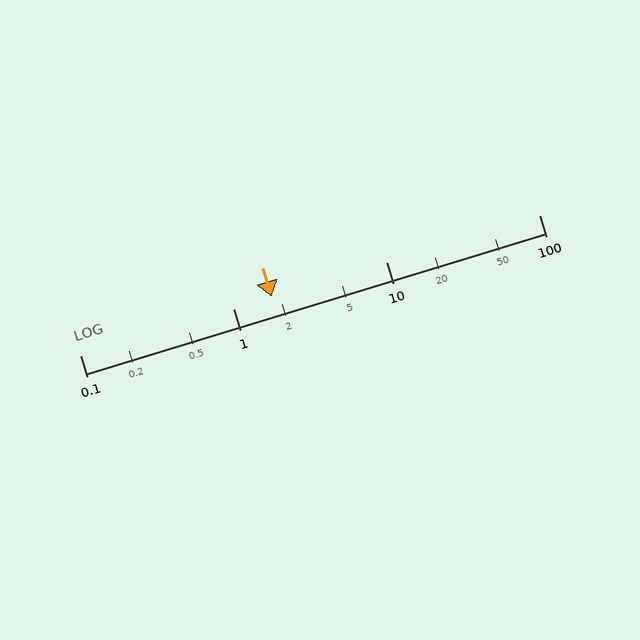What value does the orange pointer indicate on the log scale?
The pointer indicates approximately 1.8.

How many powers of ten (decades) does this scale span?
The scale spans 3 decades, from 0.1 to 100.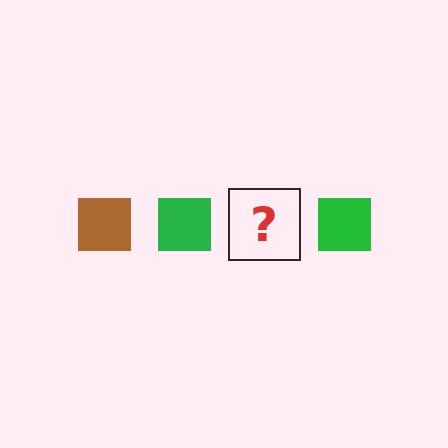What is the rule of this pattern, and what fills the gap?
The rule is that the pattern cycles through brown, green squares. The gap should be filled with a brown square.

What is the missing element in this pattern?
The missing element is a brown square.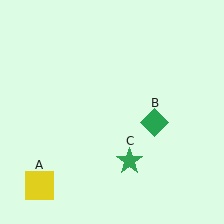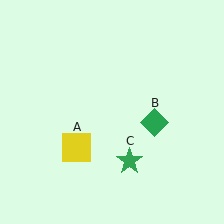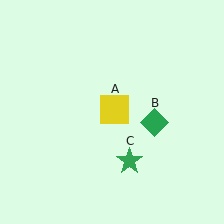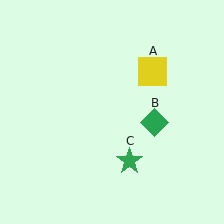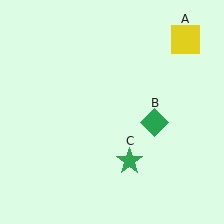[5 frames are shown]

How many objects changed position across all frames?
1 object changed position: yellow square (object A).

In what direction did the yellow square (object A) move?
The yellow square (object A) moved up and to the right.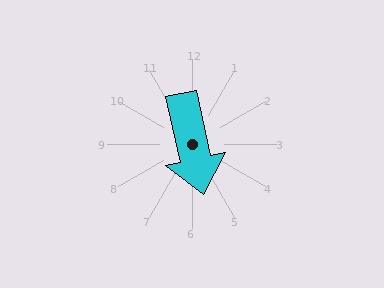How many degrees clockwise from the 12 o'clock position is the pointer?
Approximately 168 degrees.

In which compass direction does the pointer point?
South.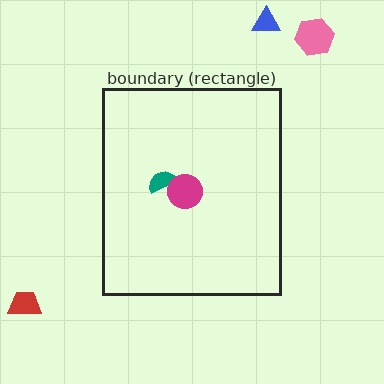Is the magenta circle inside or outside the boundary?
Inside.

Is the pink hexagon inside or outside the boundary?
Outside.